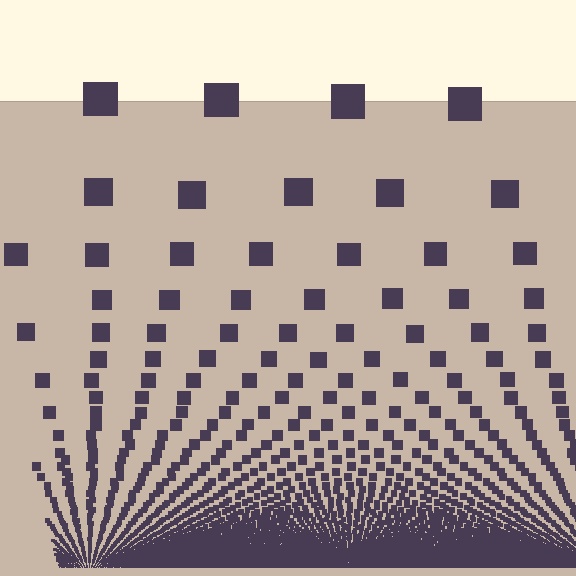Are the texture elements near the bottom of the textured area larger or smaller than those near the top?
Smaller. The gradient is inverted — elements near the bottom are smaller and denser.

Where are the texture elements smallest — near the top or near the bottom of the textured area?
Near the bottom.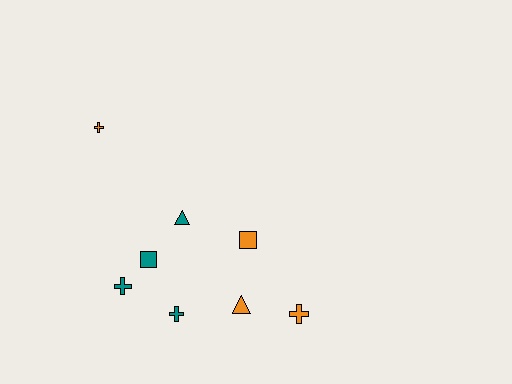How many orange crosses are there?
There are 2 orange crosses.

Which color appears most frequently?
Teal, with 4 objects.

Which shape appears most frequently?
Cross, with 4 objects.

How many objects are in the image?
There are 8 objects.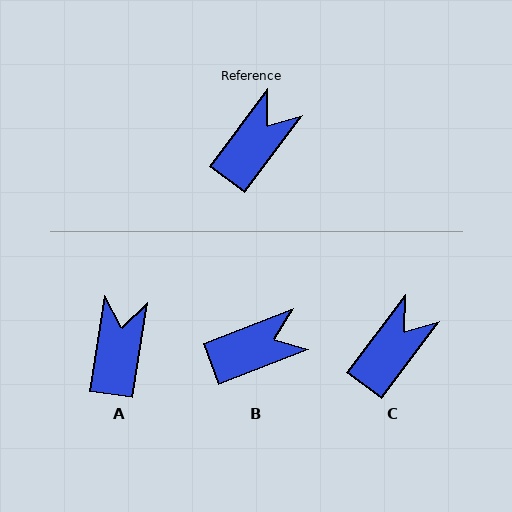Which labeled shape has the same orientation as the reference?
C.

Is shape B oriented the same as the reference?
No, it is off by about 32 degrees.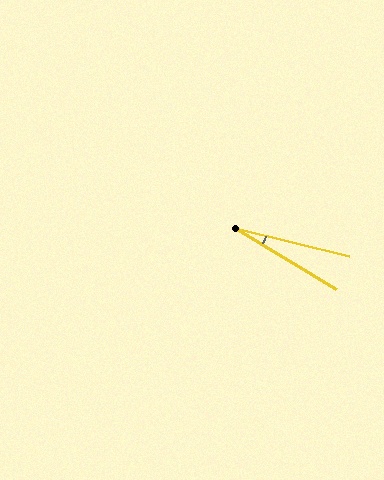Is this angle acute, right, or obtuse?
It is acute.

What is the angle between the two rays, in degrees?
Approximately 17 degrees.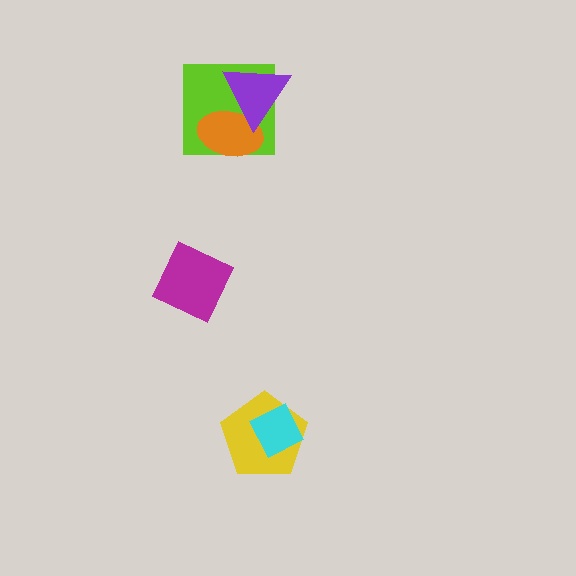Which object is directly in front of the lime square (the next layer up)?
The orange ellipse is directly in front of the lime square.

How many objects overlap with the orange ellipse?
2 objects overlap with the orange ellipse.